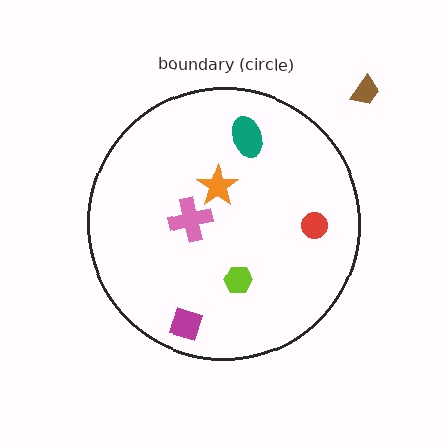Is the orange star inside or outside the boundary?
Inside.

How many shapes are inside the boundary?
6 inside, 1 outside.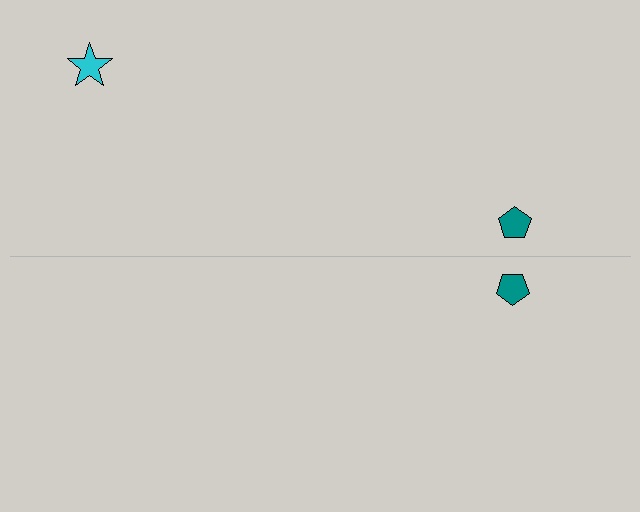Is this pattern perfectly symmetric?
No, the pattern is not perfectly symmetric. A cyan star is missing from the bottom side.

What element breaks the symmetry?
A cyan star is missing from the bottom side.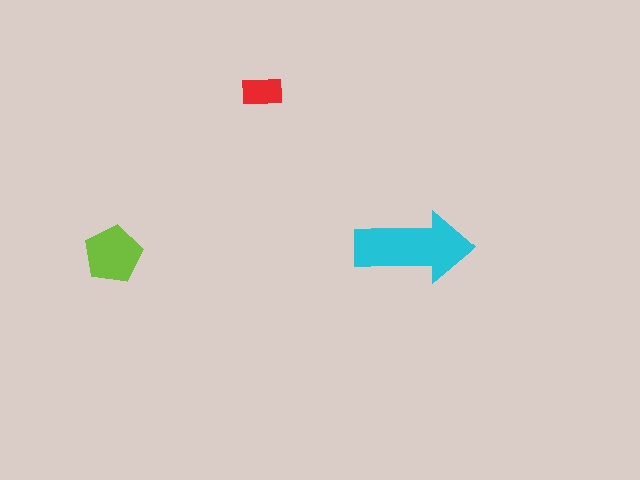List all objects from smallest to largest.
The red rectangle, the lime pentagon, the cyan arrow.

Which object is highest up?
The red rectangle is topmost.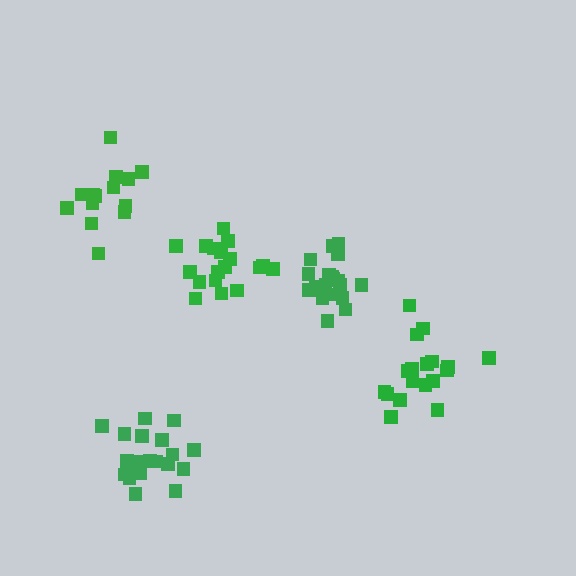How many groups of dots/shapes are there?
There are 5 groups.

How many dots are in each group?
Group 1: 15 dots, Group 2: 18 dots, Group 3: 18 dots, Group 4: 19 dots, Group 5: 20 dots (90 total).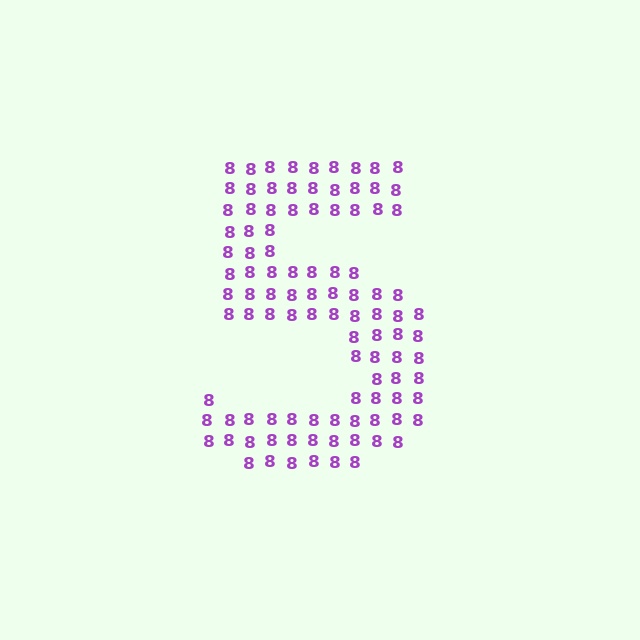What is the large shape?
The large shape is the digit 5.